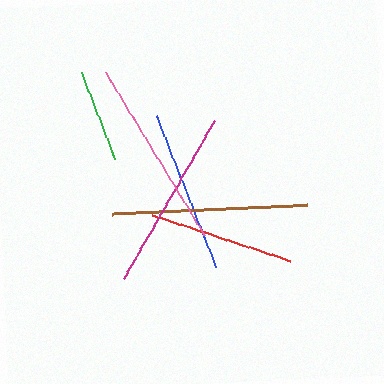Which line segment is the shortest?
The green line is the shortest at approximately 94 pixels.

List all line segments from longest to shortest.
From longest to shortest: brown, pink, magenta, blue, red, green.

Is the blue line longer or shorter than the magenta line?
The magenta line is longer than the blue line.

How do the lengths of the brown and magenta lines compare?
The brown and magenta lines are approximately the same length.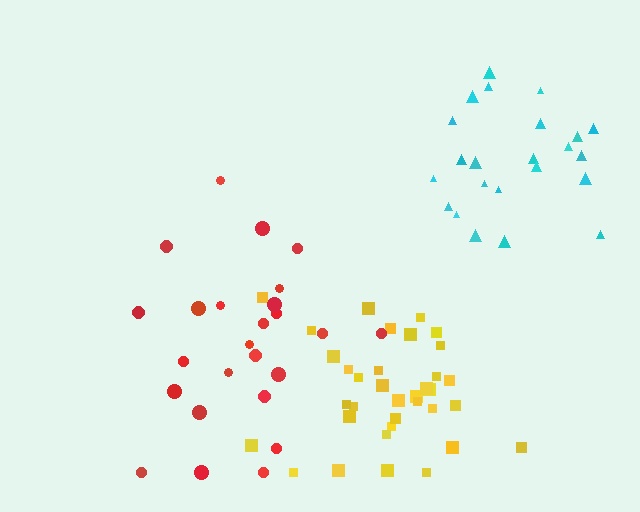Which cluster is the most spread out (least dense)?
Red.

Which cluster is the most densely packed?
Cyan.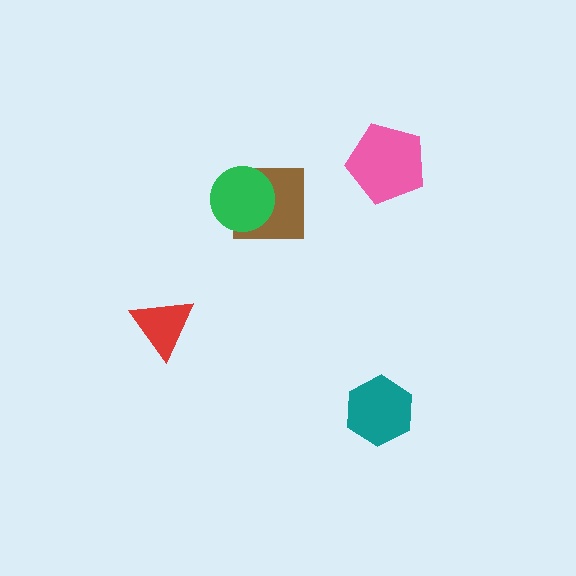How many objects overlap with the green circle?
1 object overlaps with the green circle.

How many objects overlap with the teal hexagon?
0 objects overlap with the teal hexagon.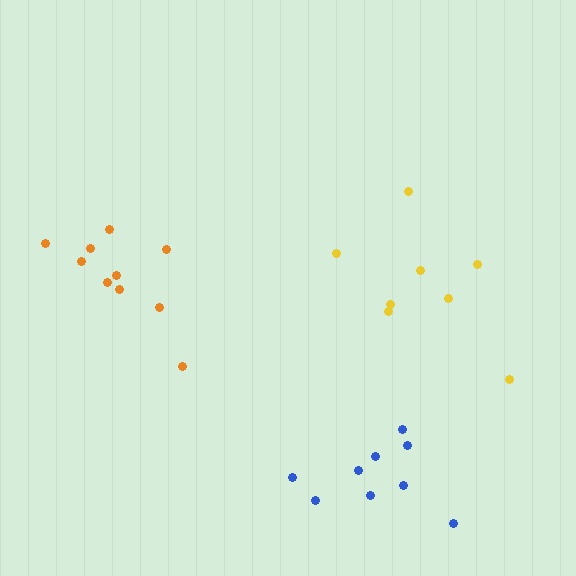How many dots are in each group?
Group 1: 8 dots, Group 2: 9 dots, Group 3: 10 dots (27 total).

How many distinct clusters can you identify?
There are 3 distinct clusters.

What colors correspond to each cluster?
The clusters are colored: yellow, blue, orange.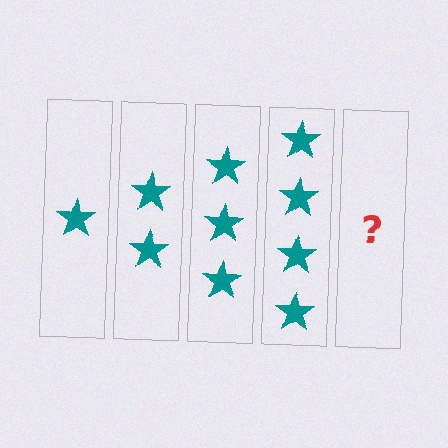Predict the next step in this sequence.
The next step is 5 stars.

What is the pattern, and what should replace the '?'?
The pattern is that each step adds one more star. The '?' should be 5 stars.